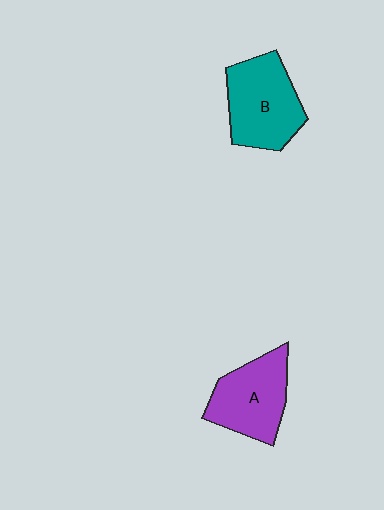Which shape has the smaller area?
Shape A (purple).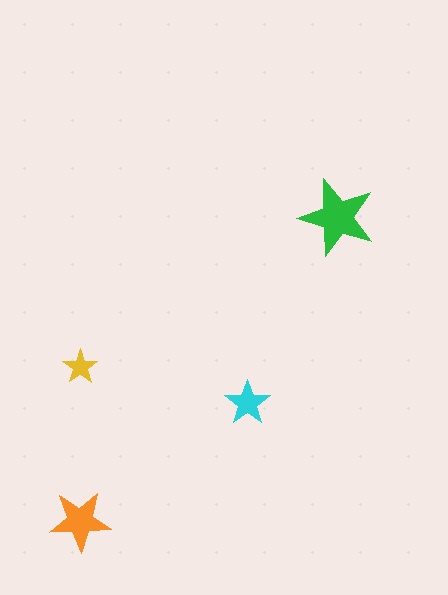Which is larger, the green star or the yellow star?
The green one.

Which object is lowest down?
The orange star is bottommost.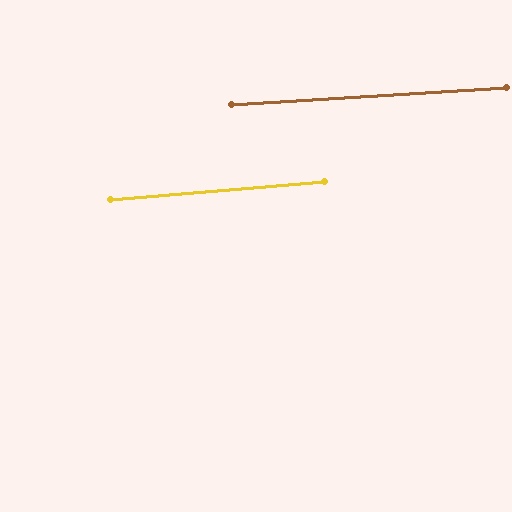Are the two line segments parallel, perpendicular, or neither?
Parallel — their directions differ by only 1.2°.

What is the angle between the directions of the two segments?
Approximately 1 degree.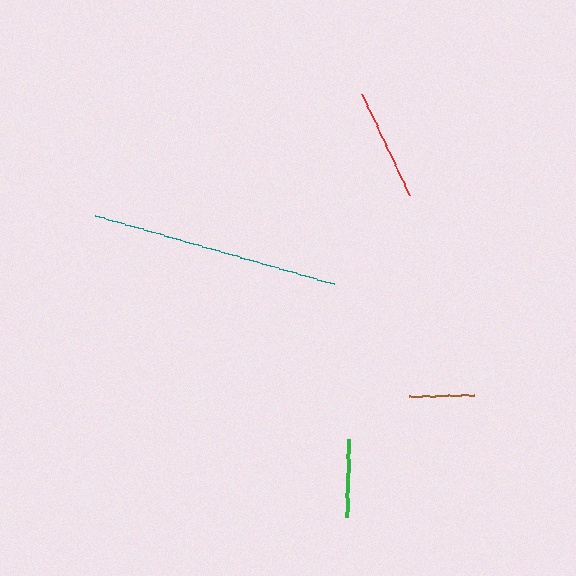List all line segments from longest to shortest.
From longest to shortest: teal, red, green, brown.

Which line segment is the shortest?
The brown line is the shortest at approximately 65 pixels.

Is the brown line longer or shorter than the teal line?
The teal line is longer than the brown line.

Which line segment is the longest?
The teal line is the longest at approximately 248 pixels.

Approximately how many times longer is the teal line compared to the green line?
The teal line is approximately 3.2 times the length of the green line.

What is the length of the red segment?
The red segment is approximately 112 pixels long.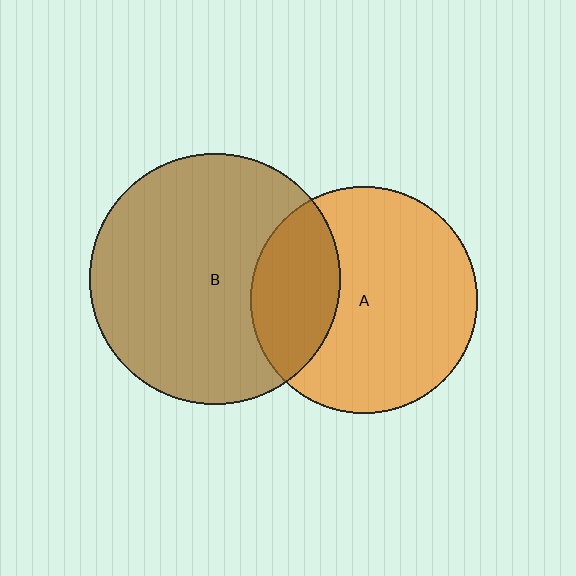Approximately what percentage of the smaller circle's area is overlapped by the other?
Approximately 30%.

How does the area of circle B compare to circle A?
Approximately 1.2 times.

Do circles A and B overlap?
Yes.